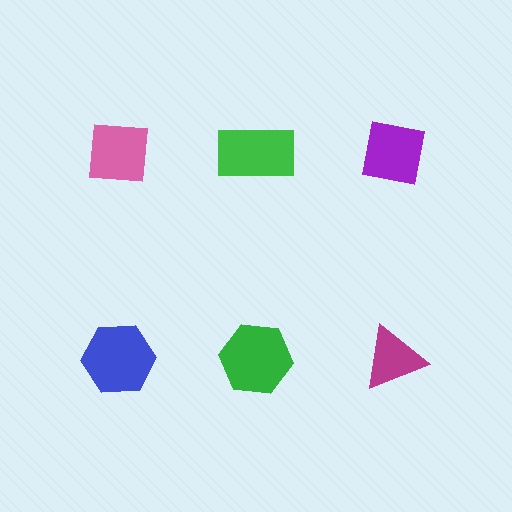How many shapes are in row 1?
3 shapes.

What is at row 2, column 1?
A blue hexagon.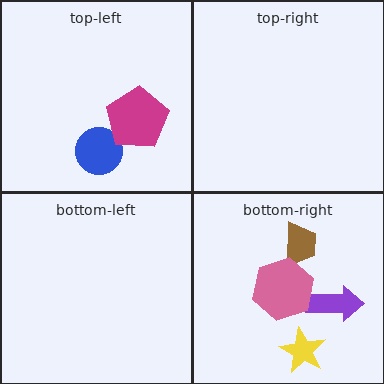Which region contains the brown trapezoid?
The bottom-right region.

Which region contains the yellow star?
The bottom-right region.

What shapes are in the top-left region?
The blue circle, the magenta pentagon.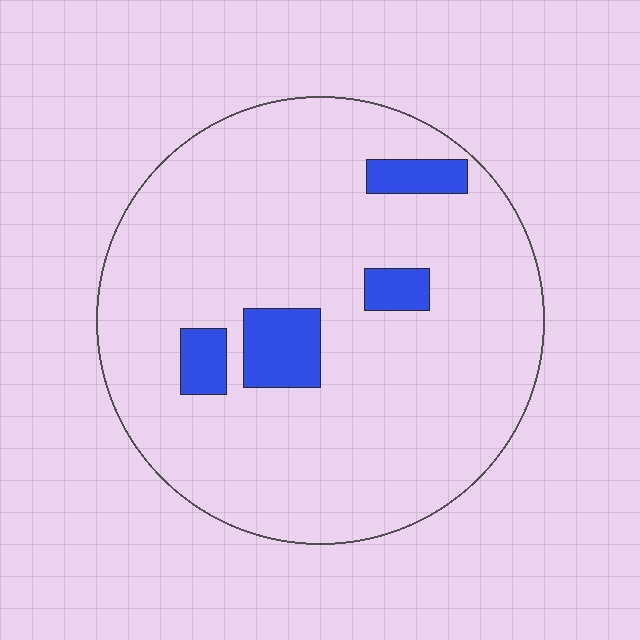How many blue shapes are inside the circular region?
4.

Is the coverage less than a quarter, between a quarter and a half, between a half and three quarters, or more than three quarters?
Less than a quarter.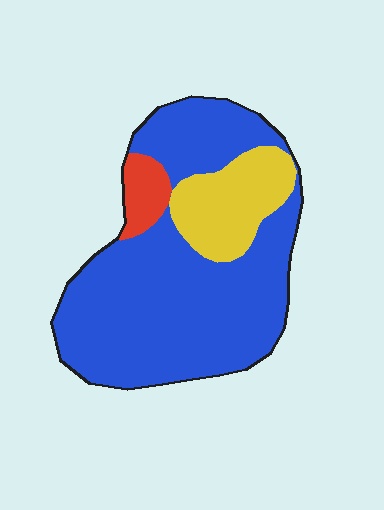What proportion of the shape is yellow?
Yellow covers about 20% of the shape.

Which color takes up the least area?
Red, at roughly 5%.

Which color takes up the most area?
Blue, at roughly 75%.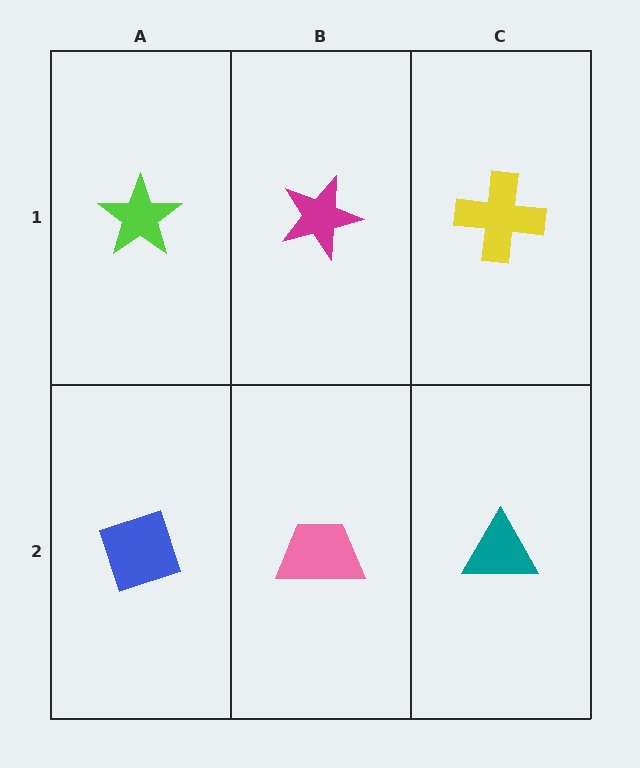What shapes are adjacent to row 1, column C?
A teal triangle (row 2, column C), a magenta star (row 1, column B).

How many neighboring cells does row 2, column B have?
3.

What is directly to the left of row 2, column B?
A blue diamond.